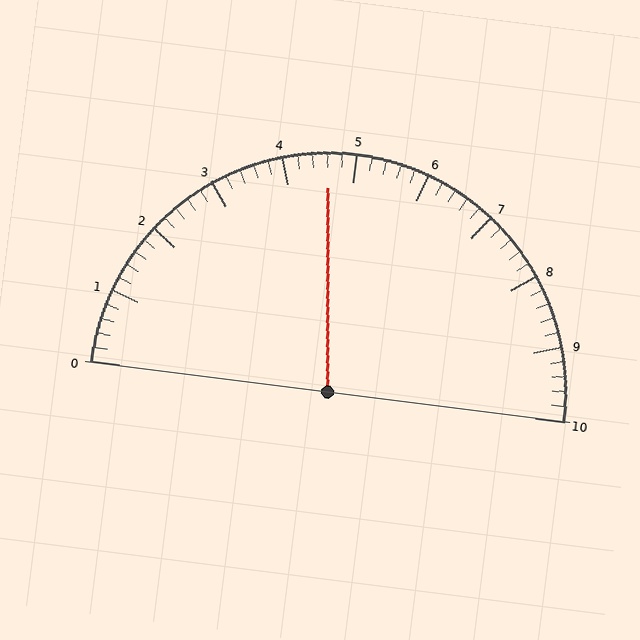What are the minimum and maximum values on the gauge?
The gauge ranges from 0 to 10.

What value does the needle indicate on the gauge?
The needle indicates approximately 4.6.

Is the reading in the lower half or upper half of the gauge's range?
The reading is in the lower half of the range (0 to 10).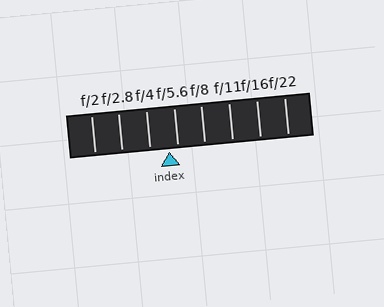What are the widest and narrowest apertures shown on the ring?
The widest aperture shown is f/2 and the narrowest is f/22.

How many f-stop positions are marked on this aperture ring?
There are 8 f-stop positions marked.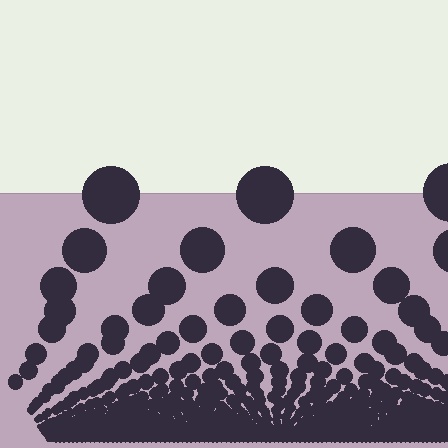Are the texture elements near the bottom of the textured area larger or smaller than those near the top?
Smaller. The gradient is inverted — elements near the bottom are smaller and denser.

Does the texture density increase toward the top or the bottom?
Density increases toward the bottom.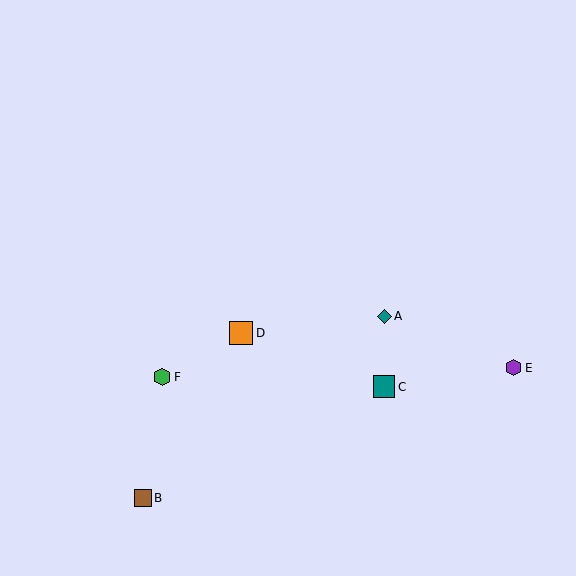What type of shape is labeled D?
Shape D is an orange square.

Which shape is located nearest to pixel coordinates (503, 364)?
The purple hexagon (labeled E) at (513, 368) is nearest to that location.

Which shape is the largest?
The orange square (labeled D) is the largest.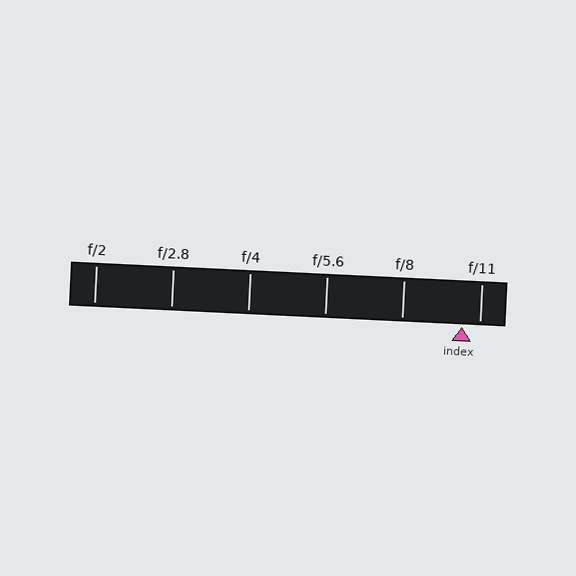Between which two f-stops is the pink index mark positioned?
The index mark is between f/8 and f/11.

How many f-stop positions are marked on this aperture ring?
There are 6 f-stop positions marked.